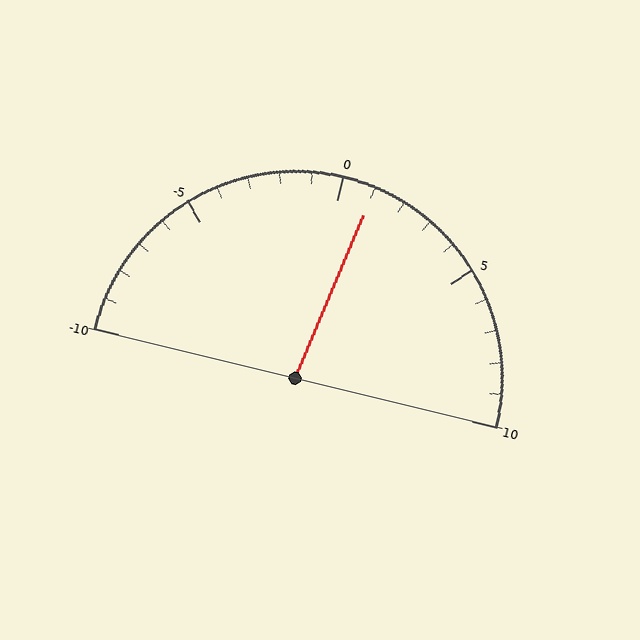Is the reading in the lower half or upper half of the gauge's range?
The reading is in the upper half of the range (-10 to 10).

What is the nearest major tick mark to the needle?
The nearest major tick mark is 0.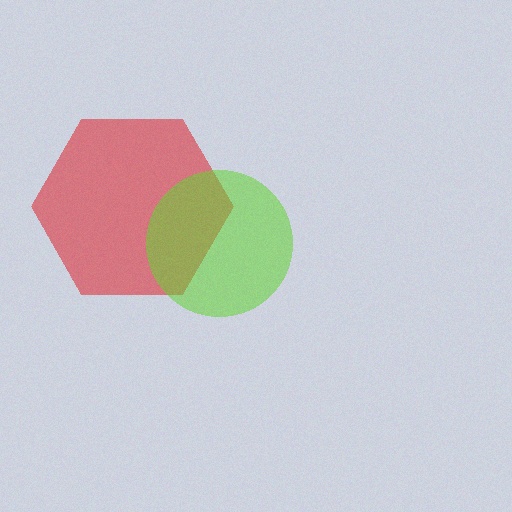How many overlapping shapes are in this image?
There are 2 overlapping shapes in the image.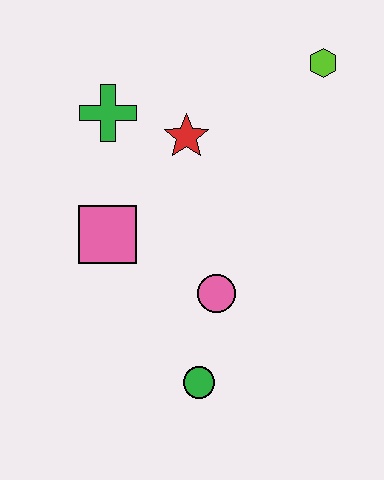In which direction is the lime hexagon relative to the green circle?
The lime hexagon is above the green circle.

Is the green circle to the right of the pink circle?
No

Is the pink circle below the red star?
Yes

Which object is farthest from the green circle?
The lime hexagon is farthest from the green circle.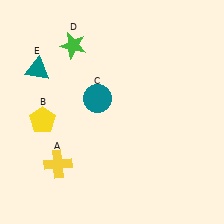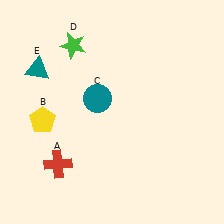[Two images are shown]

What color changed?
The cross (A) changed from yellow in Image 1 to red in Image 2.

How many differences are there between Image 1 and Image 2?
There is 1 difference between the two images.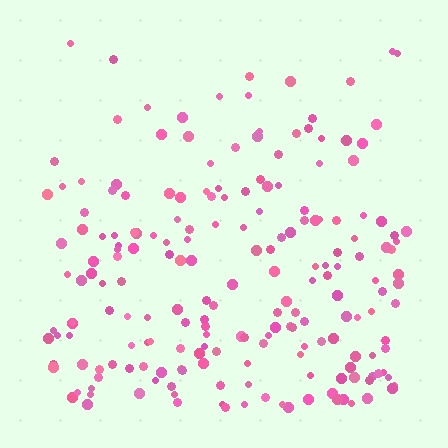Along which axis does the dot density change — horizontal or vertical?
Vertical.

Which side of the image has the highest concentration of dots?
The bottom.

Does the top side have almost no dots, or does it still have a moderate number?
Still a moderate number, just noticeably fewer than the bottom.